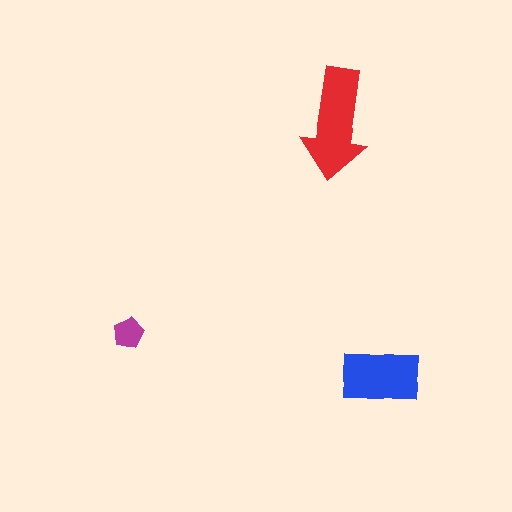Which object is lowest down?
The blue rectangle is bottommost.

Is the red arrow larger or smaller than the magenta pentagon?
Larger.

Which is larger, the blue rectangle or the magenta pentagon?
The blue rectangle.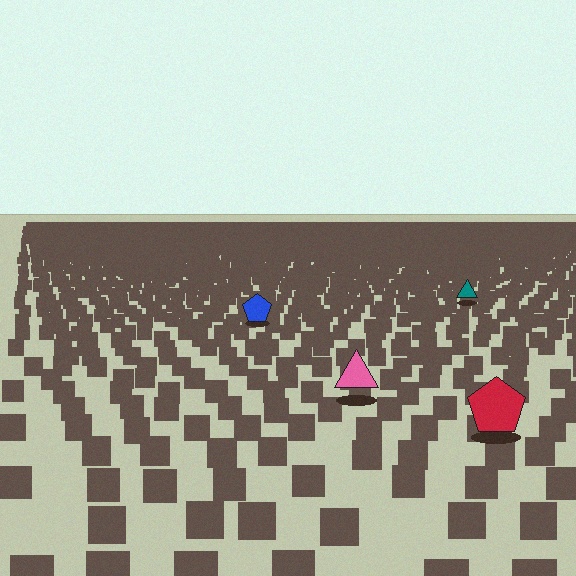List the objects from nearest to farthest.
From nearest to farthest: the red pentagon, the pink triangle, the blue pentagon, the teal triangle.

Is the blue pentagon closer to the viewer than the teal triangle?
Yes. The blue pentagon is closer — you can tell from the texture gradient: the ground texture is coarser near it.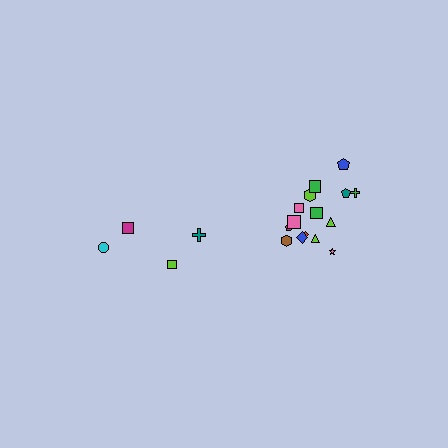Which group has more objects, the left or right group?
The right group.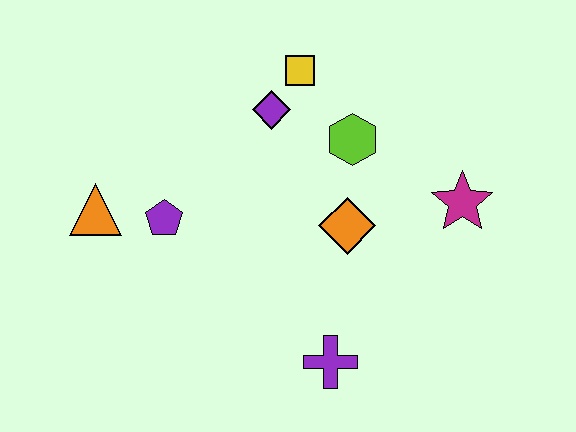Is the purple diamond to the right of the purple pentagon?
Yes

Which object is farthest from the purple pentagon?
The magenta star is farthest from the purple pentagon.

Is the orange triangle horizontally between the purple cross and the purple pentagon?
No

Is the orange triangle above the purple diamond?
No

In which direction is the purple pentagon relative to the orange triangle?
The purple pentagon is to the right of the orange triangle.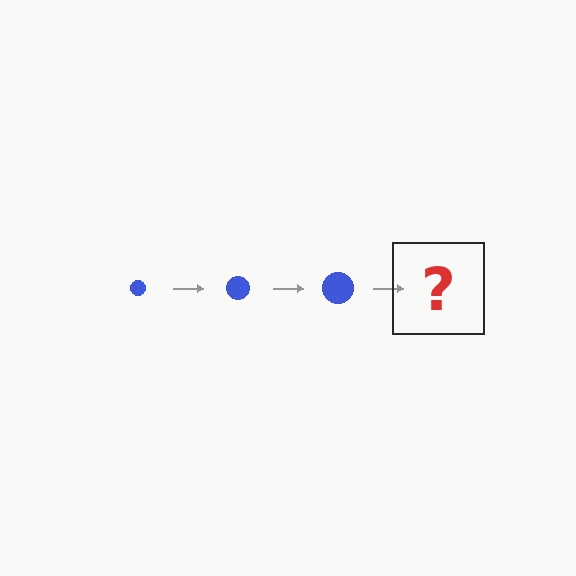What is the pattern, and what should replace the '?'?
The pattern is that the circle gets progressively larger each step. The '?' should be a blue circle, larger than the previous one.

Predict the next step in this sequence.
The next step is a blue circle, larger than the previous one.